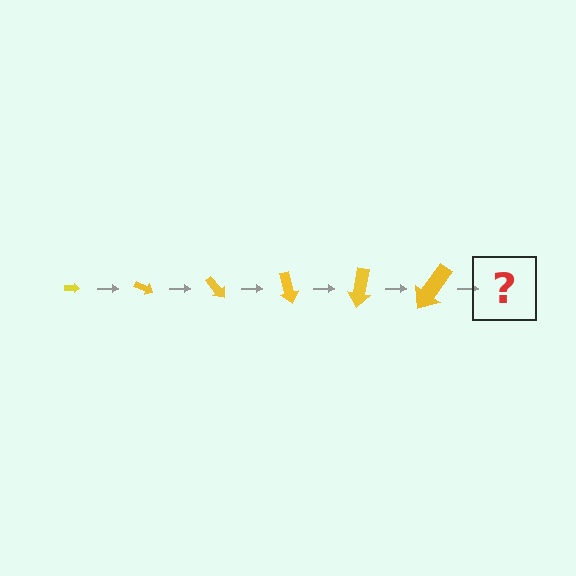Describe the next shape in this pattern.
It should be an arrow, larger than the previous one and rotated 150 degrees from the start.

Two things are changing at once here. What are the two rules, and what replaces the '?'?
The two rules are that the arrow grows larger each step and it rotates 25 degrees each step. The '?' should be an arrow, larger than the previous one and rotated 150 degrees from the start.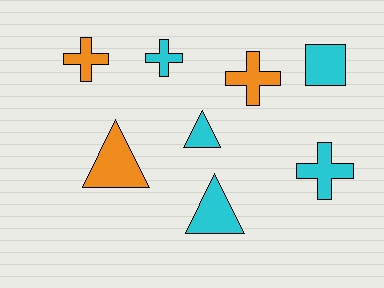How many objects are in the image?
There are 8 objects.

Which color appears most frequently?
Cyan, with 5 objects.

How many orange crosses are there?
There are 2 orange crosses.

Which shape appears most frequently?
Cross, with 4 objects.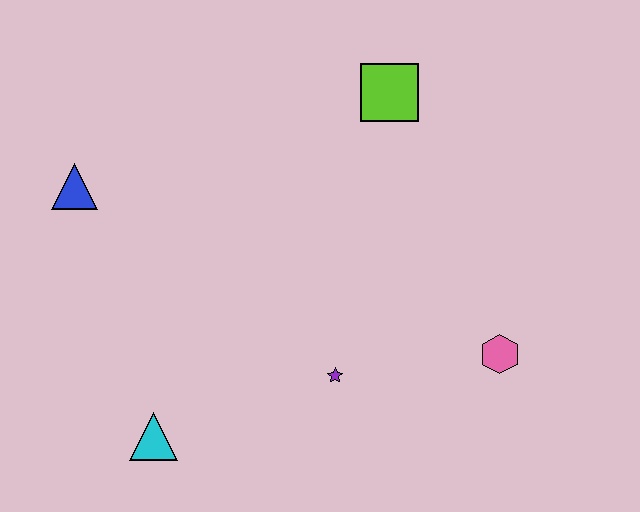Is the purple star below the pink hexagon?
Yes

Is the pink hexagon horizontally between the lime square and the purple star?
No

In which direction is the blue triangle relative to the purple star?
The blue triangle is to the left of the purple star.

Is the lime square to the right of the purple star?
Yes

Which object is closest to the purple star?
The pink hexagon is closest to the purple star.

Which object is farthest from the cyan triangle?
The lime square is farthest from the cyan triangle.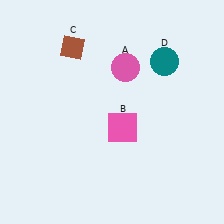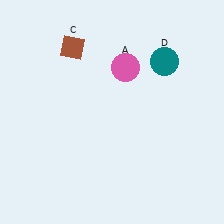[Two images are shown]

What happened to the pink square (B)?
The pink square (B) was removed in Image 2. It was in the bottom-right area of Image 1.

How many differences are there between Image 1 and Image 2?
There is 1 difference between the two images.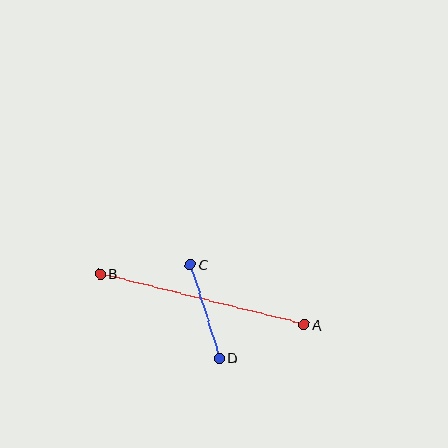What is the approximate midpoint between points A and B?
The midpoint is at approximately (202, 299) pixels.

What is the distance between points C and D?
The distance is approximately 98 pixels.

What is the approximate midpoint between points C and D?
The midpoint is at approximately (205, 311) pixels.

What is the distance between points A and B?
The distance is approximately 210 pixels.